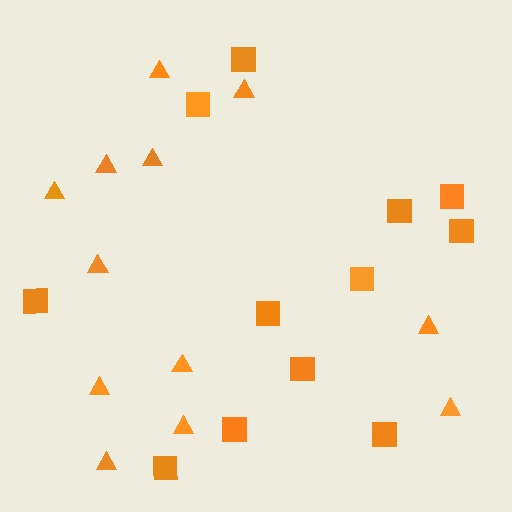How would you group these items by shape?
There are 2 groups: one group of triangles (12) and one group of squares (12).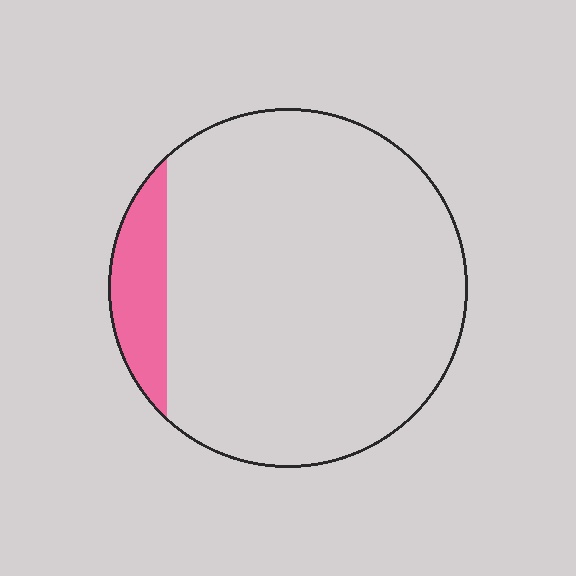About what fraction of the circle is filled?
About one tenth (1/10).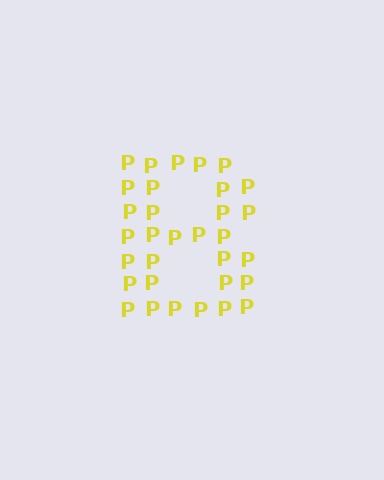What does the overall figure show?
The overall figure shows the letter B.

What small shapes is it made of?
It is made of small letter P's.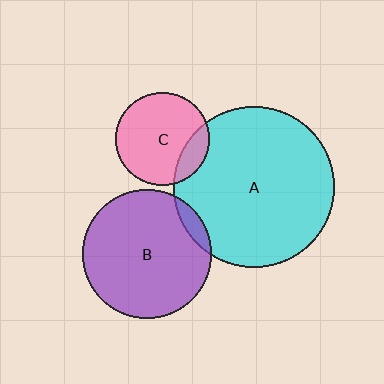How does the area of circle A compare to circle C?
Approximately 2.9 times.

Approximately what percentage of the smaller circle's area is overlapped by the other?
Approximately 15%.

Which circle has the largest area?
Circle A (cyan).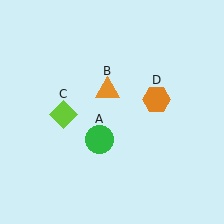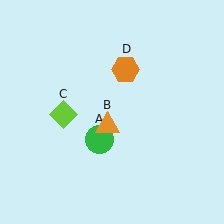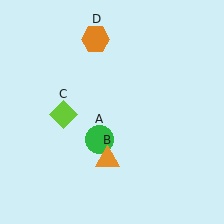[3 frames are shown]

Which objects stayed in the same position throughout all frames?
Green circle (object A) and lime diamond (object C) remained stationary.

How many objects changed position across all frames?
2 objects changed position: orange triangle (object B), orange hexagon (object D).